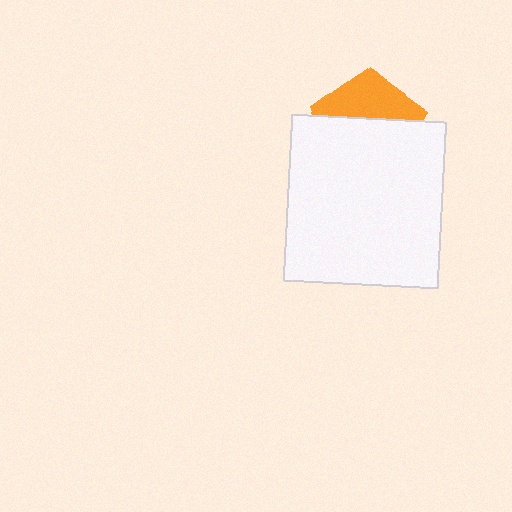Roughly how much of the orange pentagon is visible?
A small part of it is visible (roughly 38%).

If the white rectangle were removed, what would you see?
You would see the complete orange pentagon.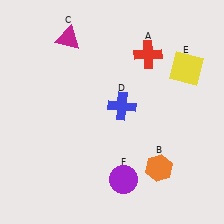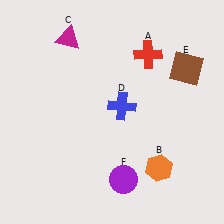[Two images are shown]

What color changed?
The square (E) changed from yellow in Image 1 to brown in Image 2.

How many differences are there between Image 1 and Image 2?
There is 1 difference between the two images.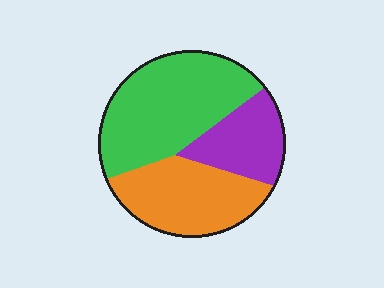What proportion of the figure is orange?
Orange covers 33% of the figure.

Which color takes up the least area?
Purple, at roughly 20%.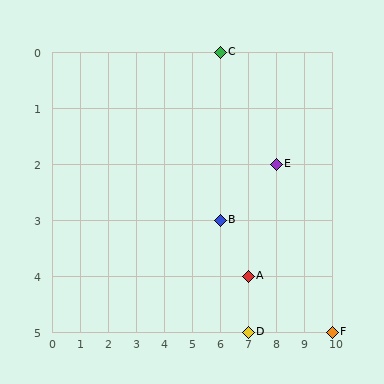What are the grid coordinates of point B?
Point B is at grid coordinates (6, 3).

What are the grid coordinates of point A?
Point A is at grid coordinates (7, 4).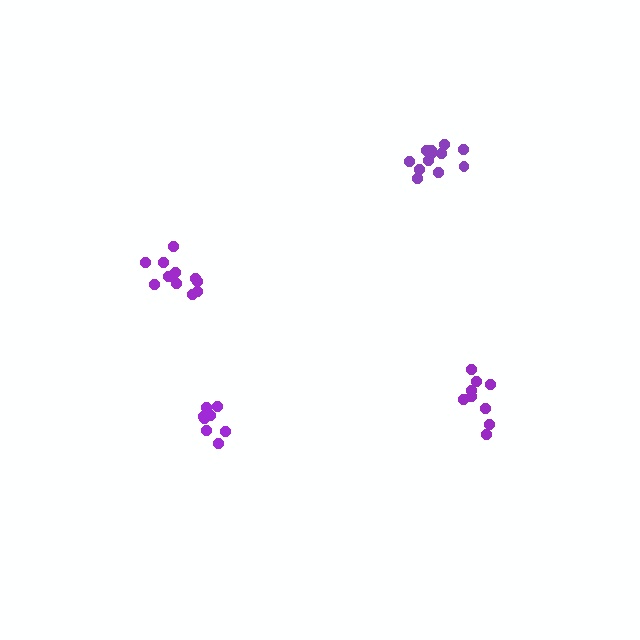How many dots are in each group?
Group 1: 8 dots, Group 2: 11 dots, Group 3: 13 dots, Group 4: 9 dots (41 total).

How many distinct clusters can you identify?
There are 4 distinct clusters.